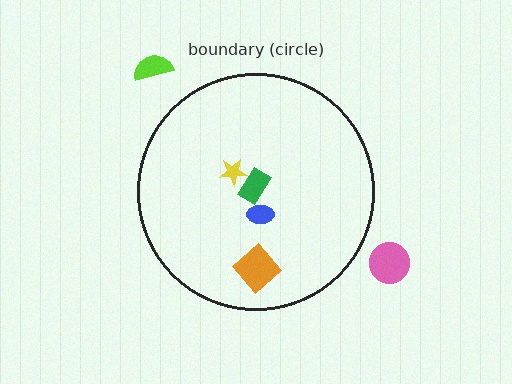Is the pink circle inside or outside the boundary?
Outside.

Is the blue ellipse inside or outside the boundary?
Inside.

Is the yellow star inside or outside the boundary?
Inside.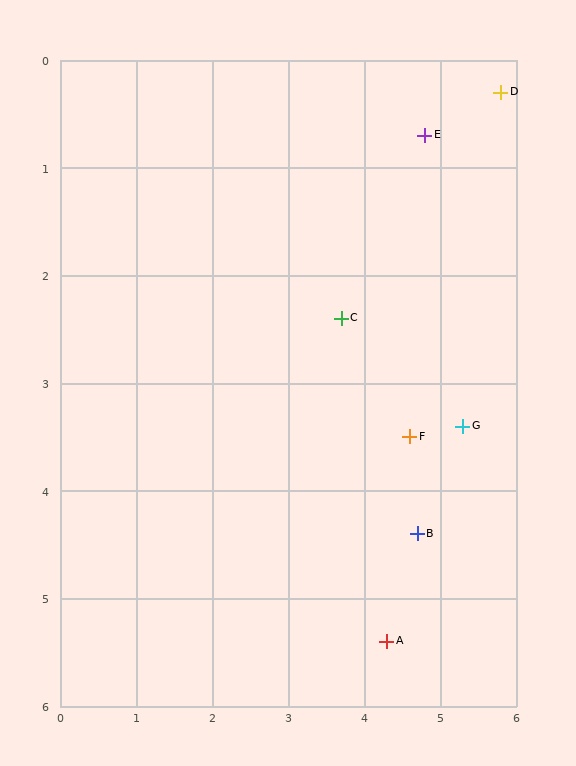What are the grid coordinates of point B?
Point B is at approximately (4.7, 4.4).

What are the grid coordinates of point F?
Point F is at approximately (4.6, 3.5).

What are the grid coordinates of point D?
Point D is at approximately (5.8, 0.3).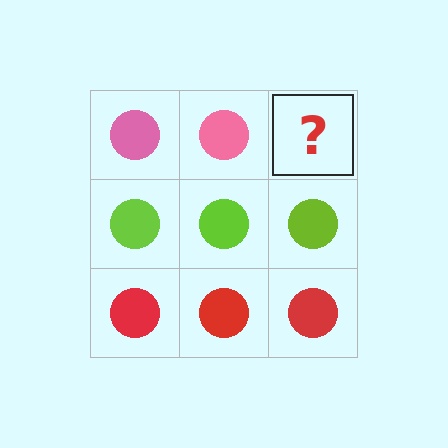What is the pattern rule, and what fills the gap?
The rule is that each row has a consistent color. The gap should be filled with a pink circle.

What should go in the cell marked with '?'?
The missing cell should contain a pink circle.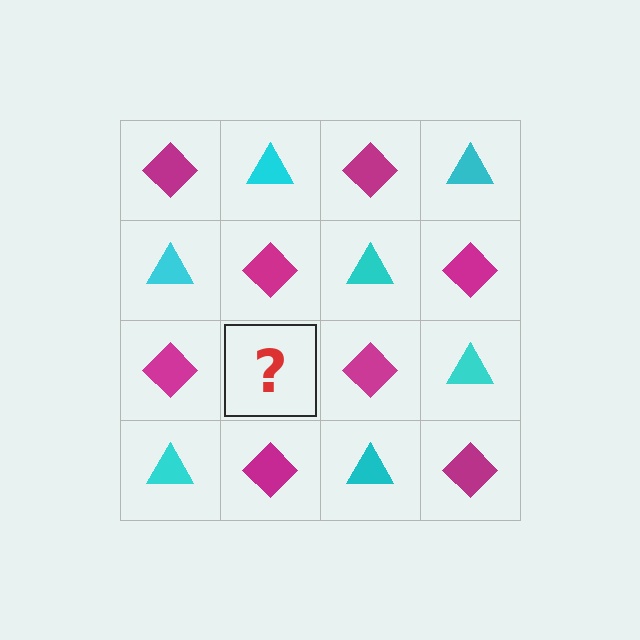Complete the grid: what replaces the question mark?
The question mark should be replaced with a cyan triangle.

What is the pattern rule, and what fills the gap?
The rule is that it alternates magenta diamond and cyan triangle in a checkerboard pattern. The gap should be filled with a cyan triangle.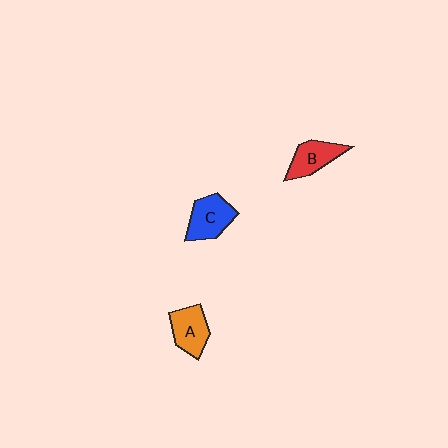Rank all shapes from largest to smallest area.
From largest to smallest: C (blue), A (orange), B (red).